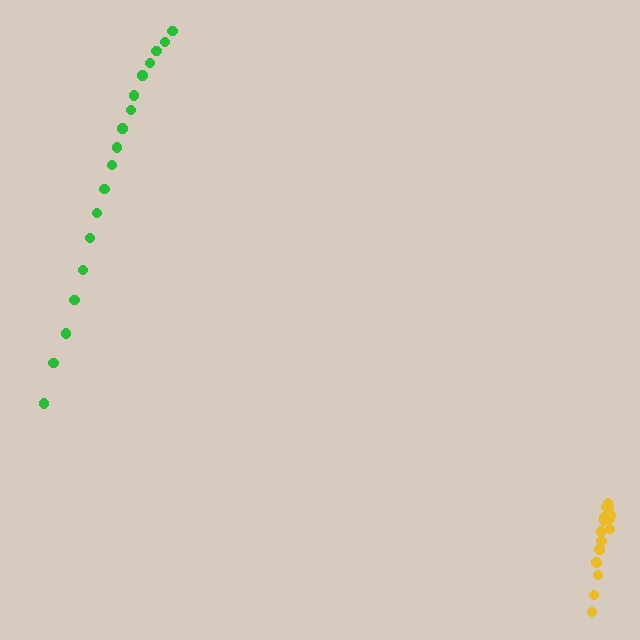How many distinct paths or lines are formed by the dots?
There are 2 distinct paths.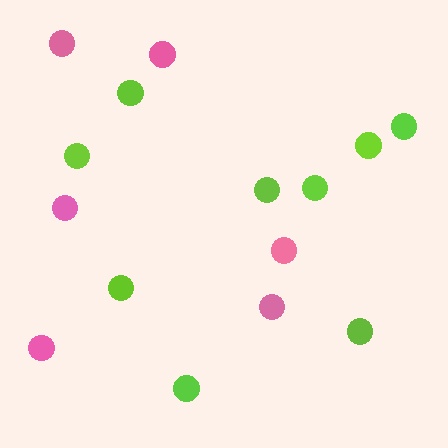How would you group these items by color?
There are 2 groups: one group of pink circles (6) and one group of lime circles (9).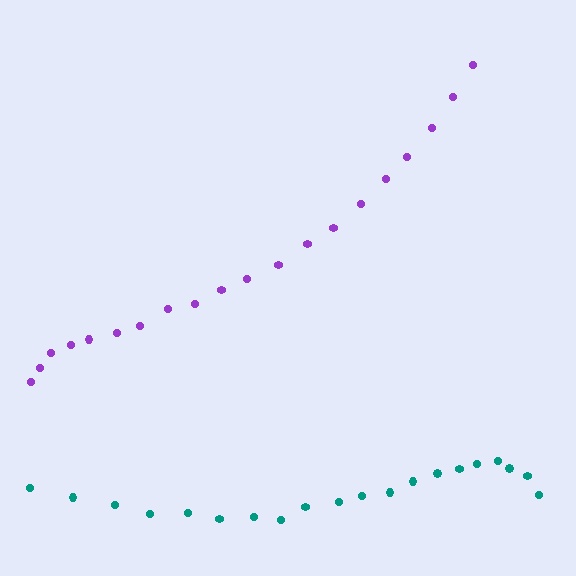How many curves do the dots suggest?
There are 2 distinct paths.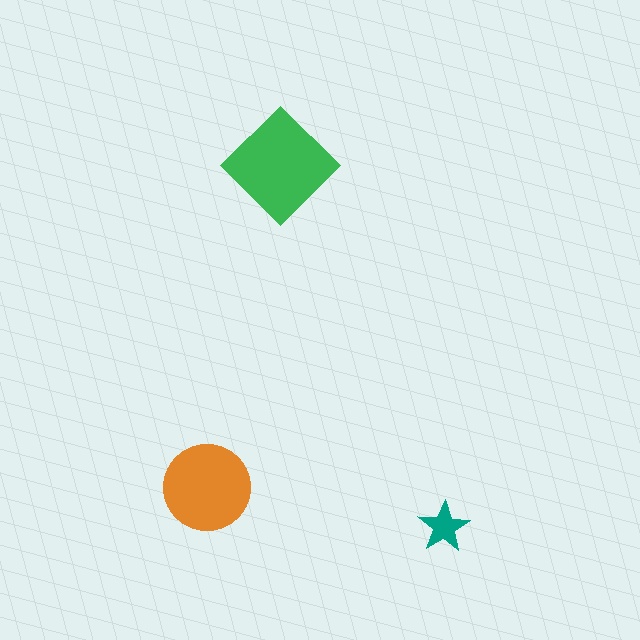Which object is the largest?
The green diamond.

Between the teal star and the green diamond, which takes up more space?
The green diamond.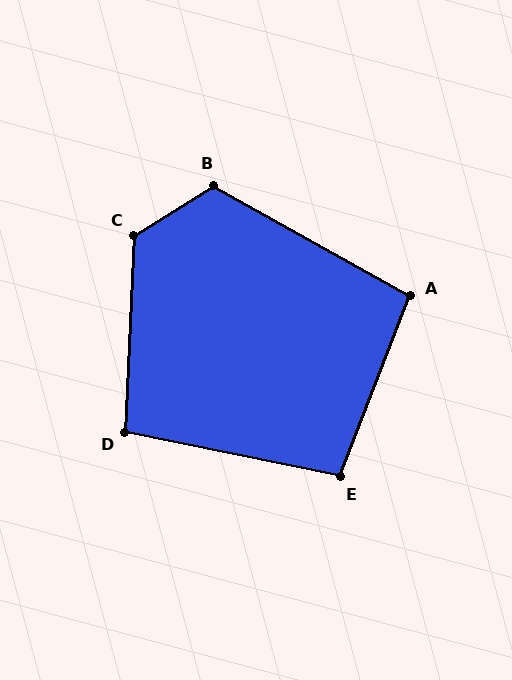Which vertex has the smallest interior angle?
A, at approximately 98 degrees.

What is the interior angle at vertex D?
Approximately 99 degrees (obtuse).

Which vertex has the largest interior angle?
C, at approximately 125 degrees.